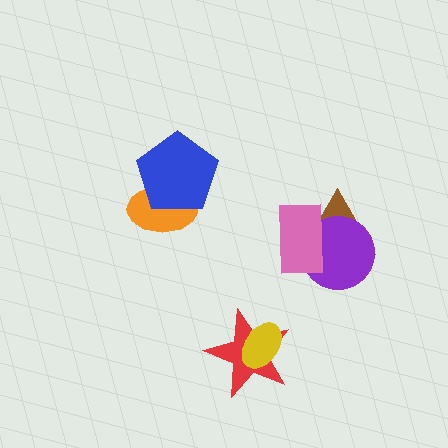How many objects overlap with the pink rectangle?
2 objects overlap with the pink rectangle.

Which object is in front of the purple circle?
The pink rectangle is in front of the purple circle.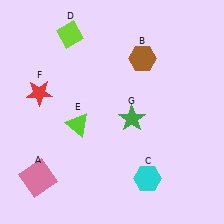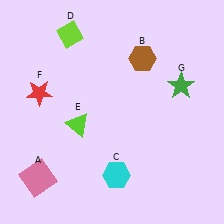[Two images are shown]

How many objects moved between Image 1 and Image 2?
2 objects moved between the two images.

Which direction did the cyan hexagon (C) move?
The cyan hexagon (C) moved left.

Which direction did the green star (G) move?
The green star (G) moved right.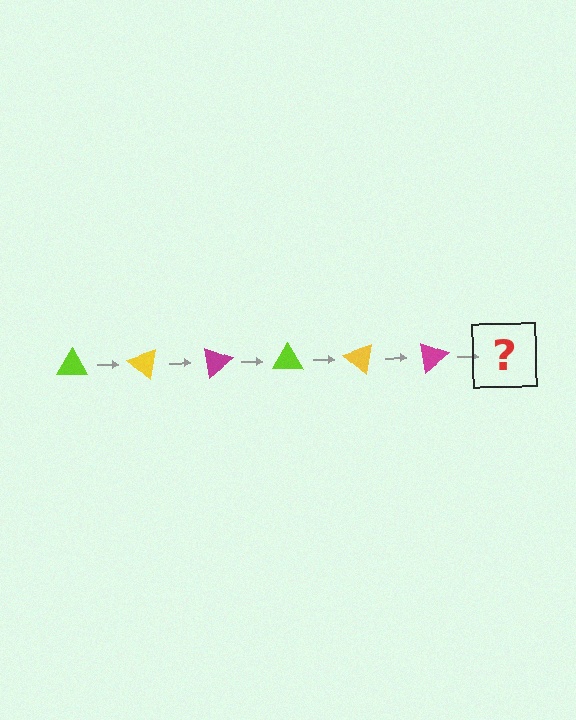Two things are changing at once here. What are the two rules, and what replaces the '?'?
The two rules are that it rotates 40 degrees each step and the color cycles through lime, yellow, and magenta. The '?' should be a lime triangle, rotated 240 degrees from the start.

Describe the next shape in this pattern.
It should be a lime triangle, rotated 240 degrees from the start.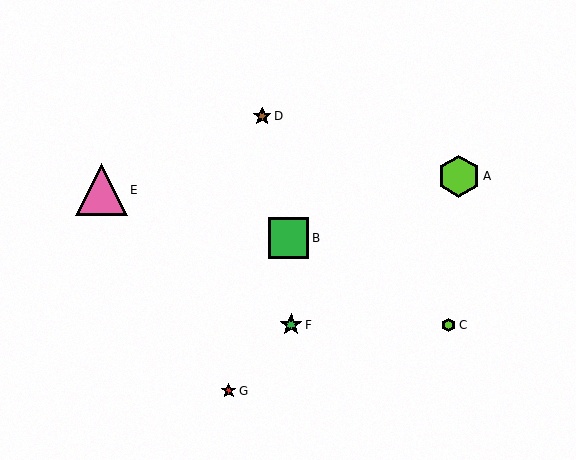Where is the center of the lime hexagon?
The center of the lime hexagon is at (449, 325).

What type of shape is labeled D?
Shape D is a brown star.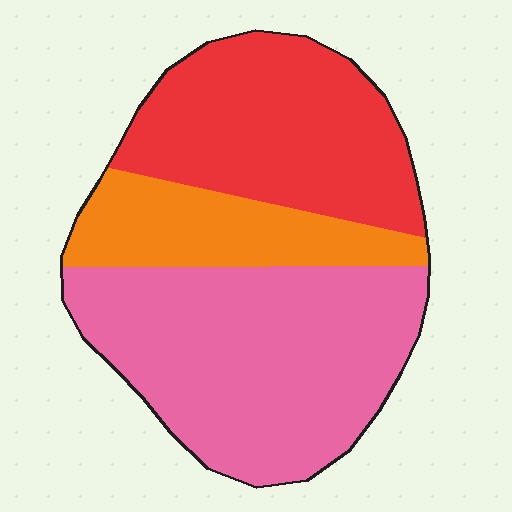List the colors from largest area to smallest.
From largest to smallest: pink, red, orange.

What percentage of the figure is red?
Red takes up between a quarter and a half of the figure.